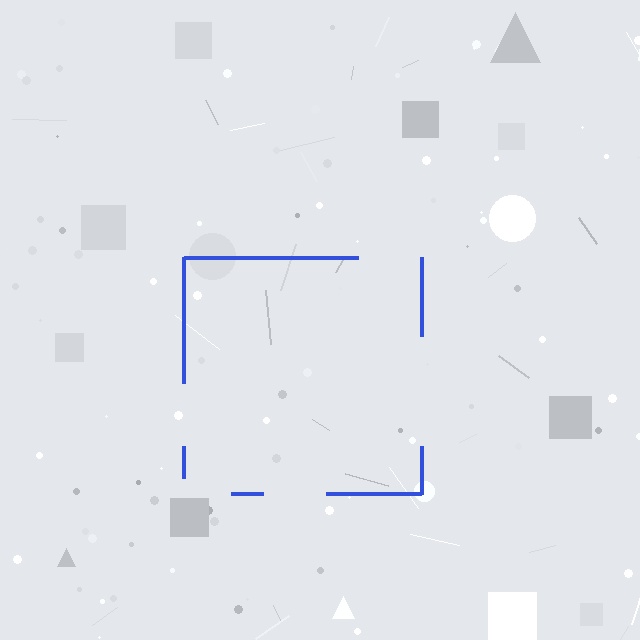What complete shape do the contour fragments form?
The contour fragments form a square.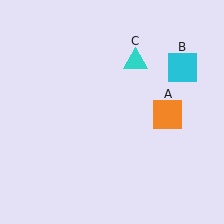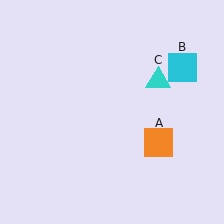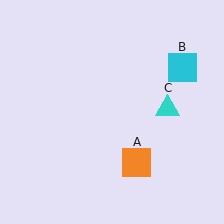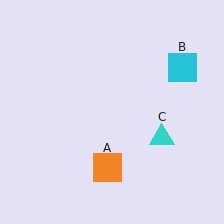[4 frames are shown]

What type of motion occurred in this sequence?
The orange square (object A), cyan triangle (object C) rotated clockwise around the center of the scene.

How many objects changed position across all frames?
2 objects changed position: orange square (object A), cyan triangle (object C).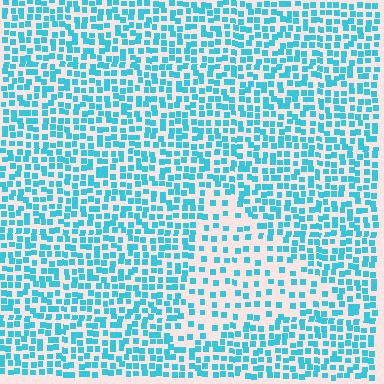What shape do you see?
I see a triangle.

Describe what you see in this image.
The image contains small cyan elements arranged at two different densities. A triangle-shaped region is visible where the elements are less densely packed than the surrounding area.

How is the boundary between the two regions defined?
The boundary is defined by a change in element density (approximately 2.0x ratio). All elements are the same color, size, and shape.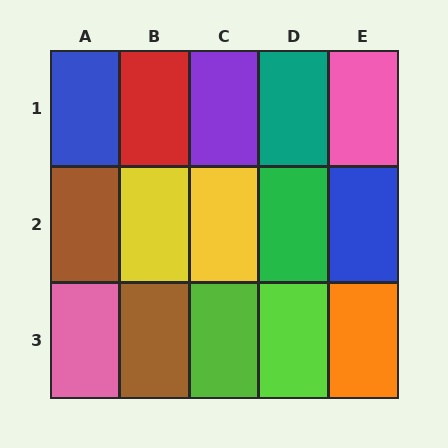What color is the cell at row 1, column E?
Pink.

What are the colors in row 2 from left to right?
Brown, yellow, yellow, green, blue.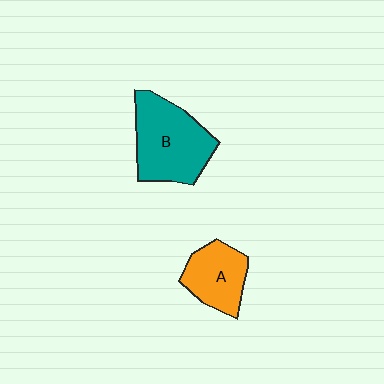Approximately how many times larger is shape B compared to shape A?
Approximately 1.6 times.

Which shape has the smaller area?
Shape A (orange).